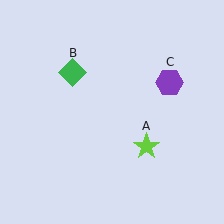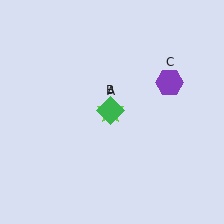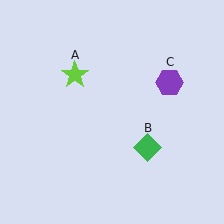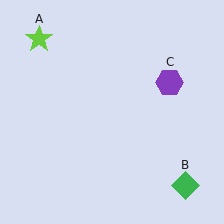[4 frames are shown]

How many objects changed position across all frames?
2 objects changed position: lime star (object A), green diamond (object B).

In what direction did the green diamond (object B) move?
The green diamond (object B) moved down and to the right.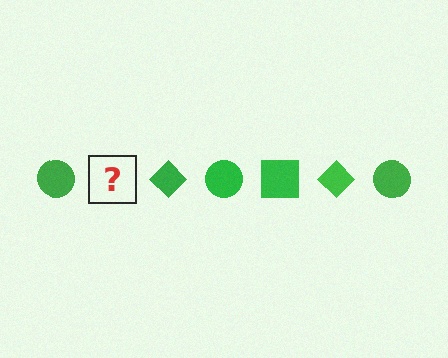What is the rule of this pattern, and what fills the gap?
The rule is that the pattern cycles through circle, square, diamond shapes in green. The gap should be filled with a green square.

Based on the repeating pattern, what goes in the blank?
The blank should be a green square.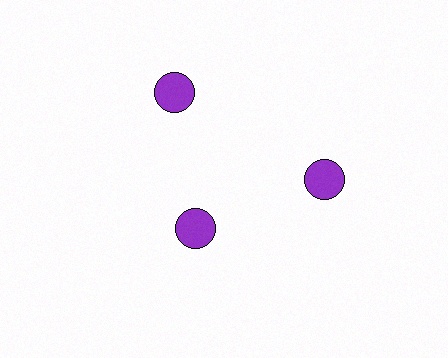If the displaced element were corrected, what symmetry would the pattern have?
It would have 3-fold rotational symmetry — the pattern would map onto itself every 120 degrees.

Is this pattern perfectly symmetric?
No. The 3 purple circles are arranged in a ring, but one element near the 7 o'clock position is pulled inward toward the center, breaking the 3-fold rotational symmetry.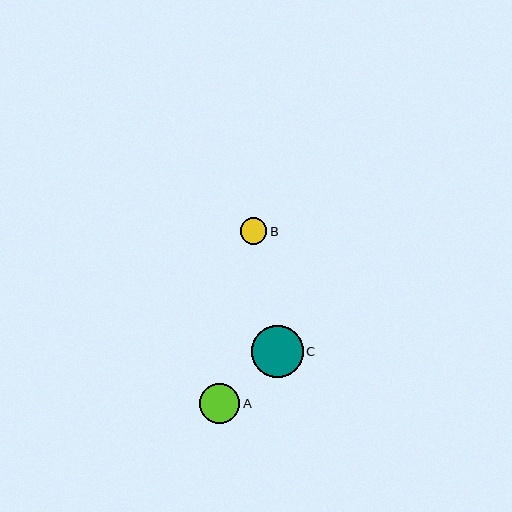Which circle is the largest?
Circle C is the largest with a size of approximately 52 pixels.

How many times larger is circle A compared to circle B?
Circle A is approximately 1.5 times the size of circle B.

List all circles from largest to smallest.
From largest to smallest: C, A, B.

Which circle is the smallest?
Circle B is the smallest with a size of approximately 27 pixels.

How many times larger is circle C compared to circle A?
Circle C is approximately 1.3 times the size of circle A.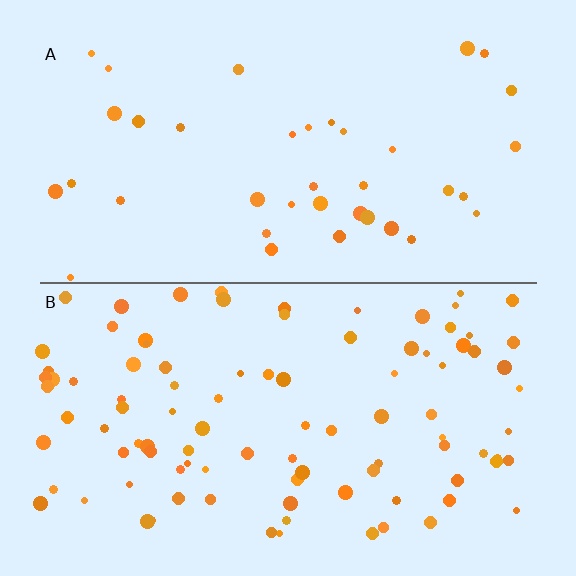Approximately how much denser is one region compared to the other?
Approximately 2.6× — region B over region A.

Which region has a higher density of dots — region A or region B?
B (the bottom).